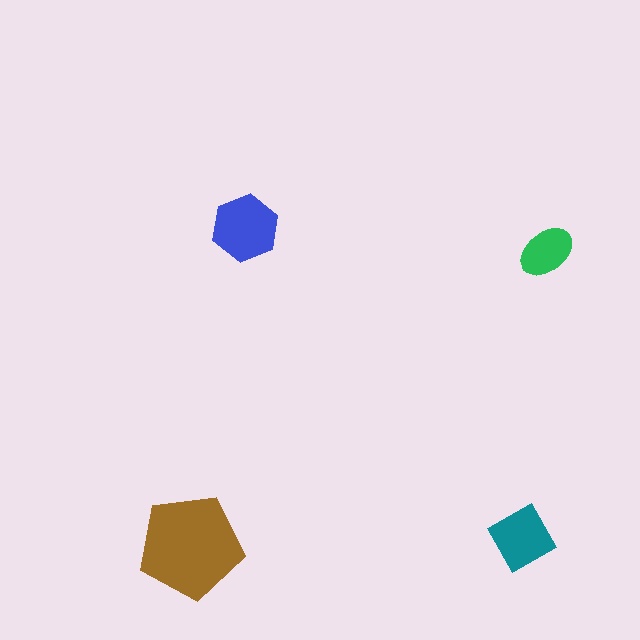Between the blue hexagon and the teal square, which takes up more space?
The blue hexagon.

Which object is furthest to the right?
The green ellipse is rightmost.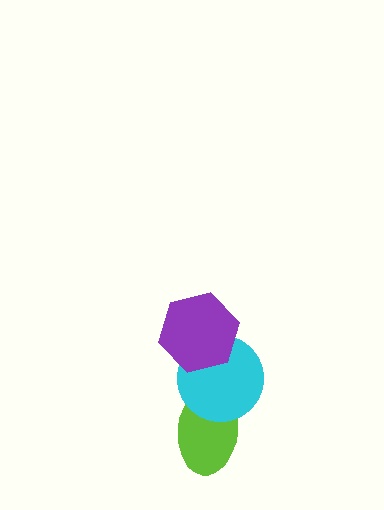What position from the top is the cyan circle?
The cyan circle is 2nd from the top.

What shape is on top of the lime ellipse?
The cyan circle is on top of the lime ellipse.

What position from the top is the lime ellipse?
The lime ellipse is 3rd from the top.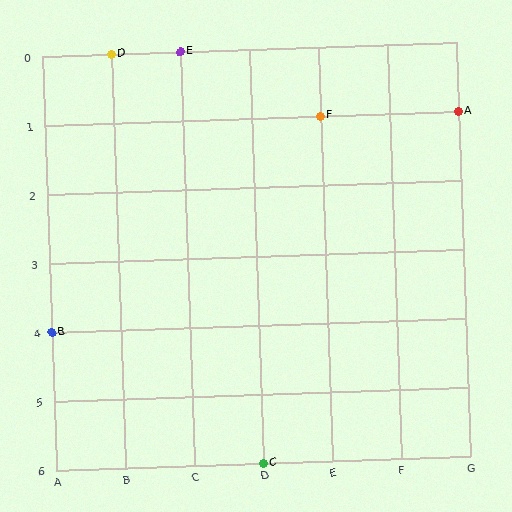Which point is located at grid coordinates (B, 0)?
Point D is at (B, 0).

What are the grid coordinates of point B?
Point B is at grid coordinates (A, 4).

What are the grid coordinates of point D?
Point D is at grid coordinates (B, 0).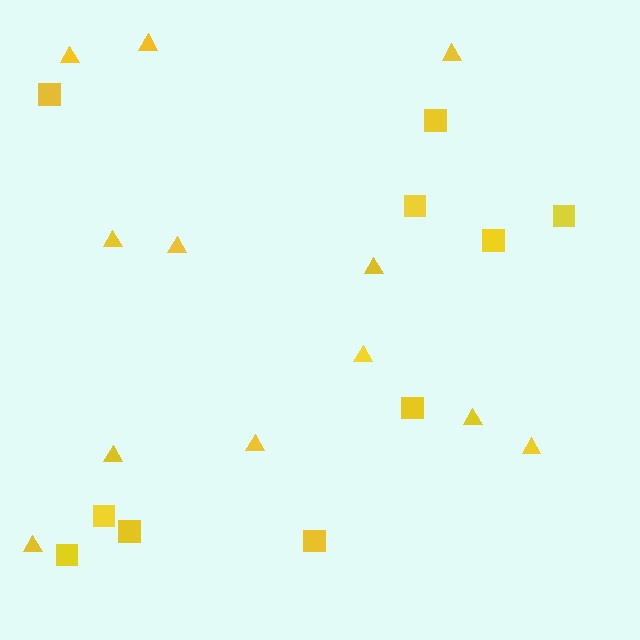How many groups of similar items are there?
There are 2 groups: one group of triangles (12) and one group of squares (10).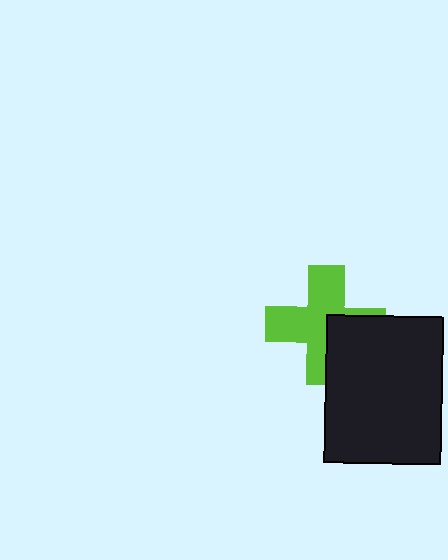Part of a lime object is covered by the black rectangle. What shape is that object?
It is a cross.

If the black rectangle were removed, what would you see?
You would see the complete lime cross.